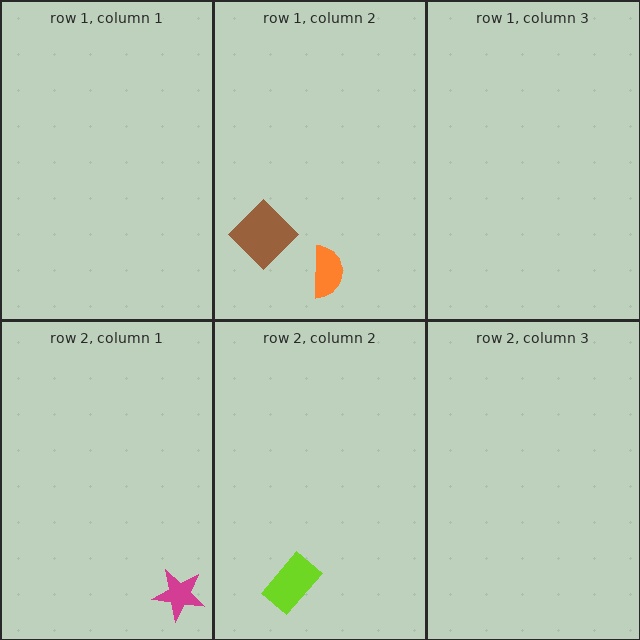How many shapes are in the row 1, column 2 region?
2.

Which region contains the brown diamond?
The row 1, column 2 region.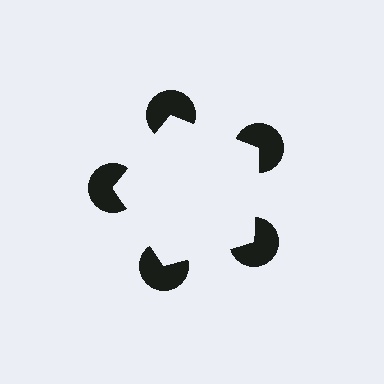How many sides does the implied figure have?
5 sides.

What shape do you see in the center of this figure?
An illusory pentagon — its edges are inferred from the aligned wedge cuts in the pac-man discs, not physically drawn.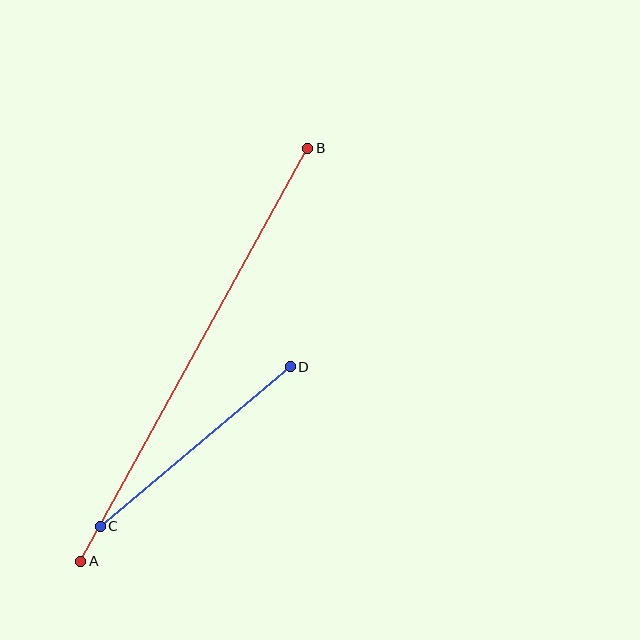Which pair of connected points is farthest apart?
Points A and B are farthest apart.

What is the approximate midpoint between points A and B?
The midpoint is at approximately (194, 355) pixels.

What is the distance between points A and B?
The distance is approximately 472 pixels.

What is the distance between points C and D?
The distance is approximately 248 pixels.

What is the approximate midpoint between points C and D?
The midpoint is at approximately (195, 446) pixels.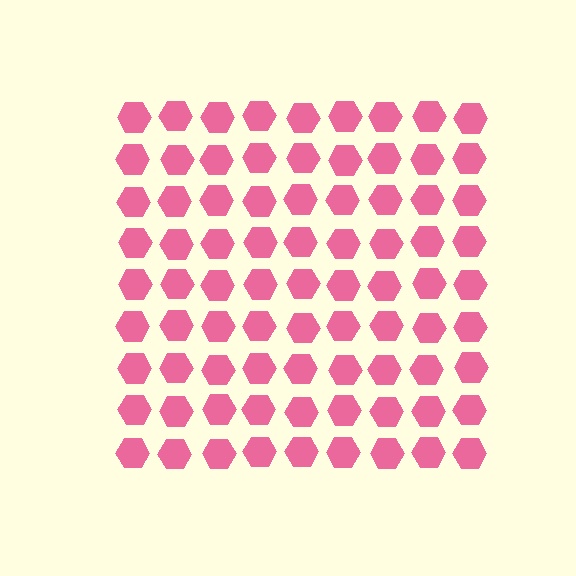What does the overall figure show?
The overall figure shows a square.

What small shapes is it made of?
It is made of small hexagons.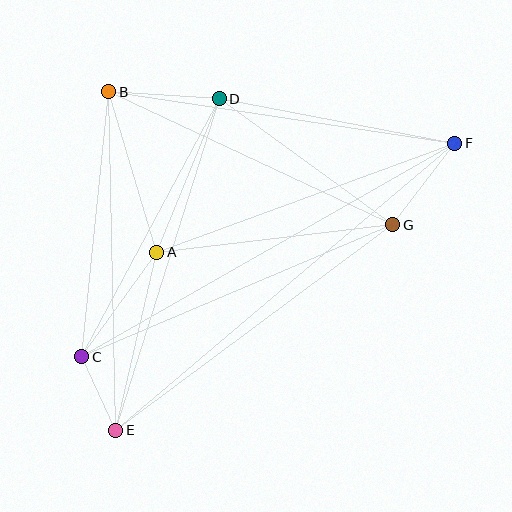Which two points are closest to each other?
Points C and E are closest to each other.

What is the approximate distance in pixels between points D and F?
The distance between D and F is approximately 240 pixels.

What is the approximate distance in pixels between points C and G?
The distance between C and G is approximately 338 pixels.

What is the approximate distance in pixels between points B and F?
The distance between B and F is approximately 350 pixels.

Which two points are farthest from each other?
Points E and F are farthest from each other.